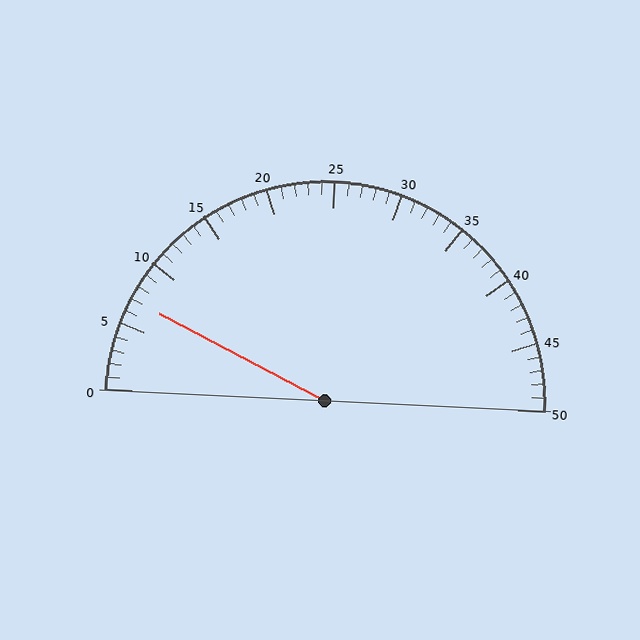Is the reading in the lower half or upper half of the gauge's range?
The reading is in the lower half of the range (0 to 50).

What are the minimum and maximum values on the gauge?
The gauge ranges from 0 to 50.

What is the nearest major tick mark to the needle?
The nearest major tick mark is 5.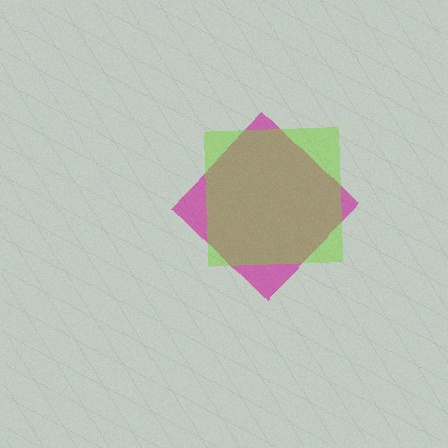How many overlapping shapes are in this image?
There are 2 overlapping shapes in the image.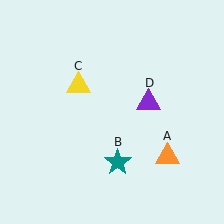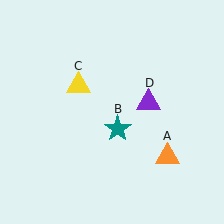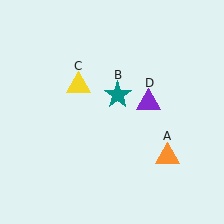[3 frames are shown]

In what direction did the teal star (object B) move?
The teal star (object B) moved up.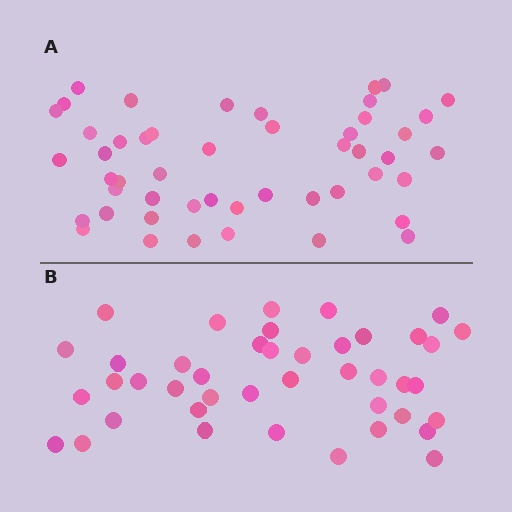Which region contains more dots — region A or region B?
Region A (the top region) has more dots.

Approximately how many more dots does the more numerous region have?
Region A has roughly 8 or so more dots than region B.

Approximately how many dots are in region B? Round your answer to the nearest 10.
About 40 dots. (The exact count is 42, which rounds to 40.)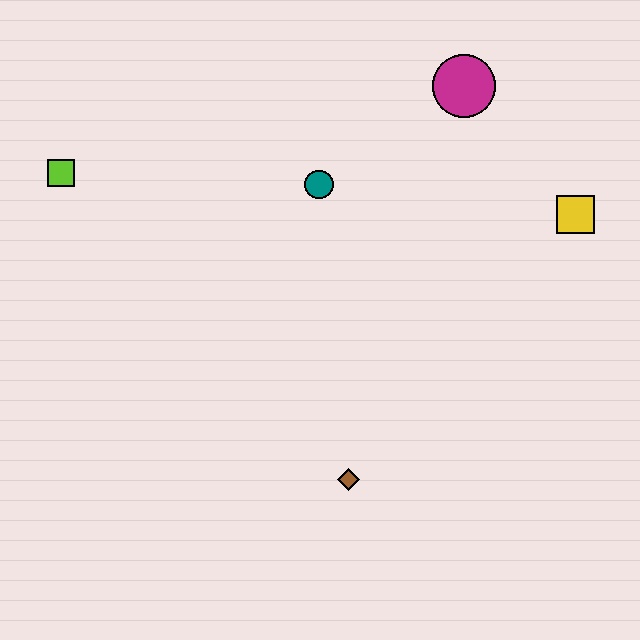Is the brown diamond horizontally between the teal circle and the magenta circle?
Yes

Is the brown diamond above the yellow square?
No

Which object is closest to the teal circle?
The magenta circle is closest to the teal circle.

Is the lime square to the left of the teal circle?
Yes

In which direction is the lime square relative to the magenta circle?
The lime square is to the left of the magenta circle.